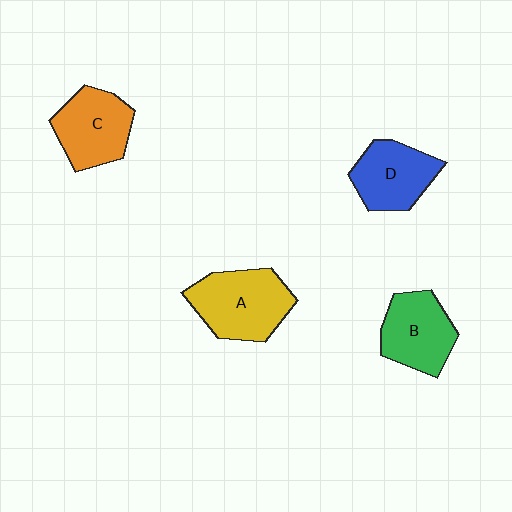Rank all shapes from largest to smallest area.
From largest to smallest: A (yellow), C (orange), B (green), D (blue).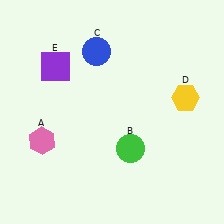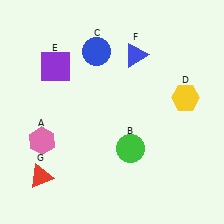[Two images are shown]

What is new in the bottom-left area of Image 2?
A red triangle (G) was added in the bottom-left area of Image 2.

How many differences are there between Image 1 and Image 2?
There are 2 differences between the two images.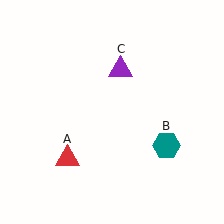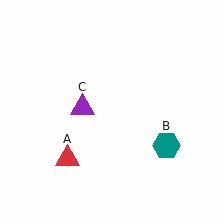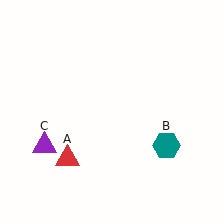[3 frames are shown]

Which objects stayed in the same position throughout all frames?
Red triangle (object A) and teal hexagon (object B) remained stationary.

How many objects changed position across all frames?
1 object changed position: purple triangle (object C).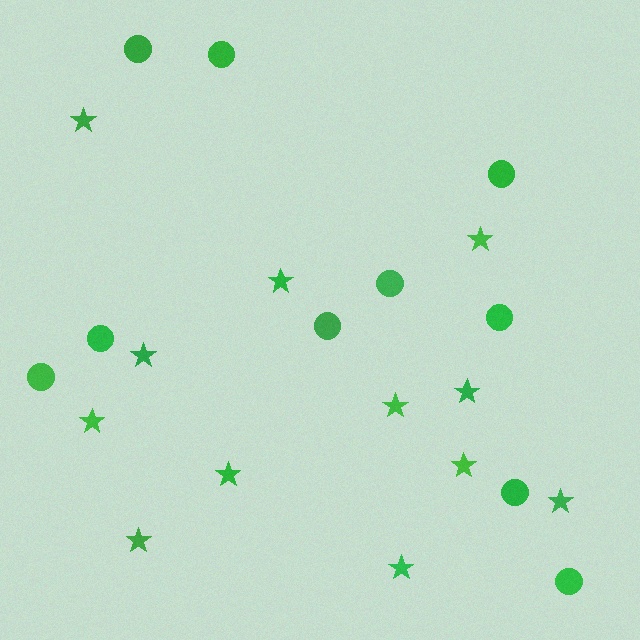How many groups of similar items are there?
There are 2 groups: one group of circles (10) and one group of stars (12).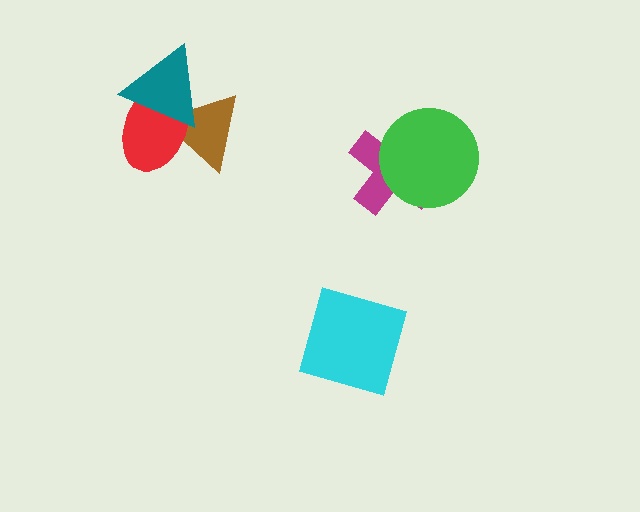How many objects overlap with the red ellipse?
2 objects overlap with the red ellipse.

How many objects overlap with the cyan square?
0 objects overlap with the cyan square.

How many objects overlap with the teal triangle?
2 objects overlap with the teal triangle.